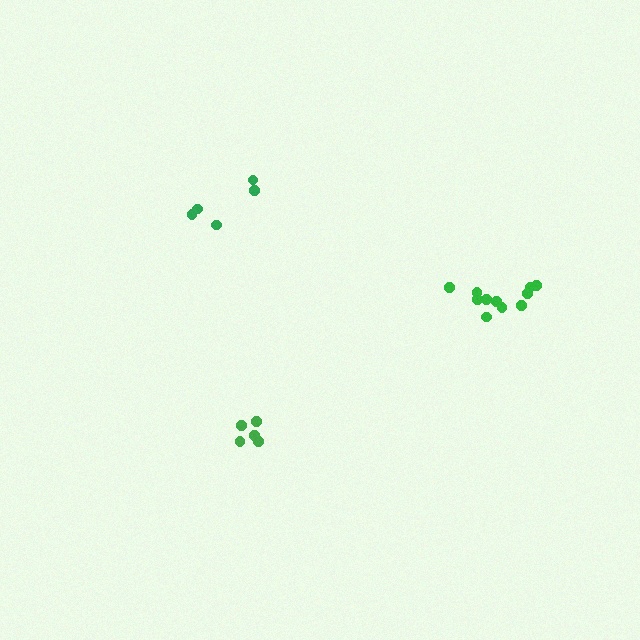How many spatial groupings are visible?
There are 3 spatial groupings.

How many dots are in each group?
Group 1: 11 dots, Group 2: 5 dots, Group 3: 5 dots (21 total).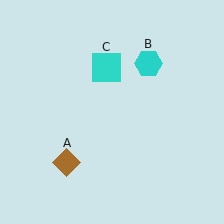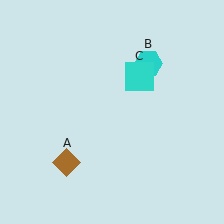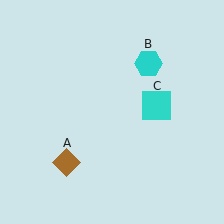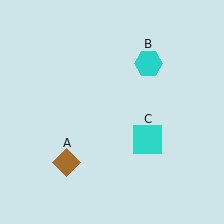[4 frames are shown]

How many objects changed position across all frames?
1 object changed position: cyan square (object C).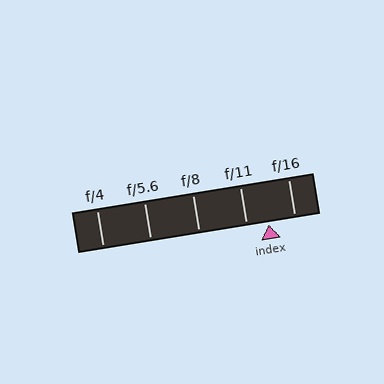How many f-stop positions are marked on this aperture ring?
There are 5 f-stop positions marked.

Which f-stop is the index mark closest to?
The index mark is closest to f/11.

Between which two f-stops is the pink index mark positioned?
The index mark is between f/11 and f/16.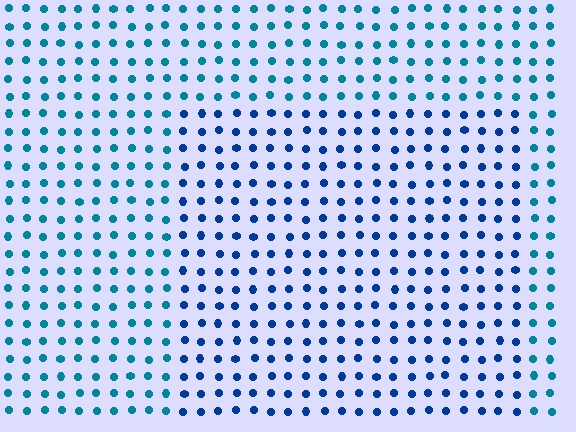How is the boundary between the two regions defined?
The boundary is defined purely by a slight shift in hue (about 29 degrees). Spacing, size, and orientation are identical on both sides.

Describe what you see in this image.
The image is filled with small teal elements in a uniform arrangement. A rectangle-shaped region is visible where the elements are tinted to a slightly different hue, forming a subtle color boundary.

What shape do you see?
I see a rectangle.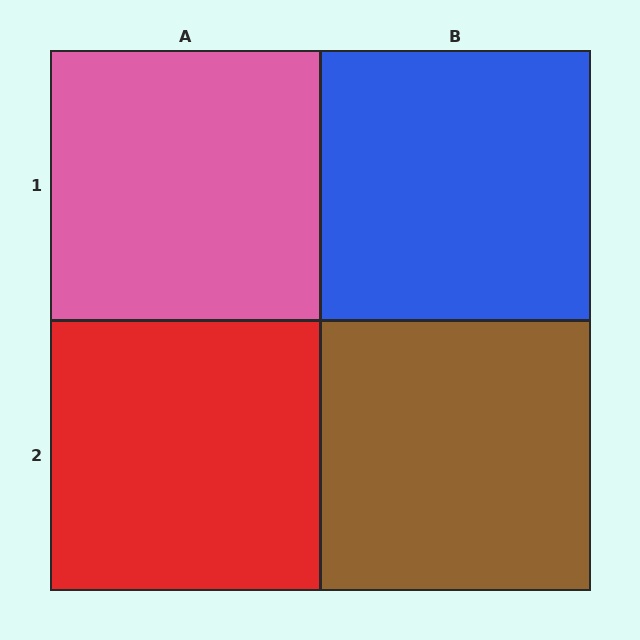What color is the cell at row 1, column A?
Pink.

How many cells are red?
1 cell is red.